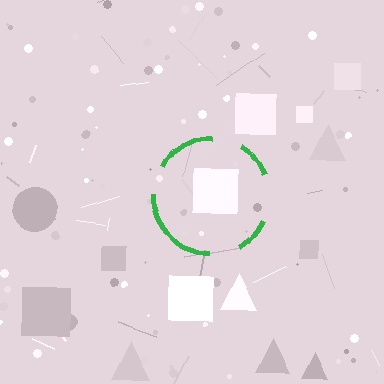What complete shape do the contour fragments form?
The contour fragments form a circle.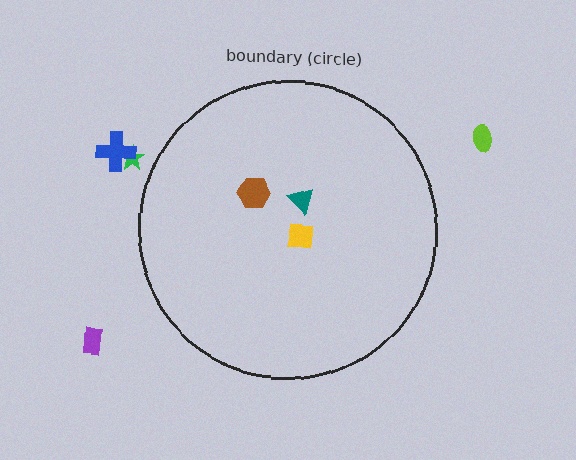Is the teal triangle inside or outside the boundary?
Inside.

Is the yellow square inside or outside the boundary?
Inside.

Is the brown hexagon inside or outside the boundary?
Inside.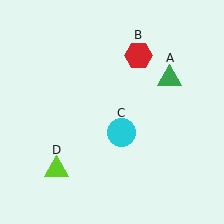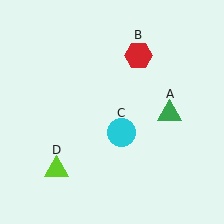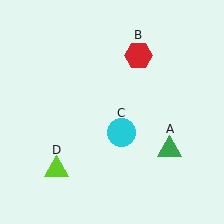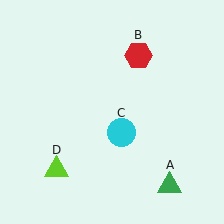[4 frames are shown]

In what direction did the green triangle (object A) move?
The green triangle (object A) moved down.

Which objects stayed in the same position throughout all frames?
Red hexagon (object B) and cyan circle (object C) and lime triangle (object D) remained stationary.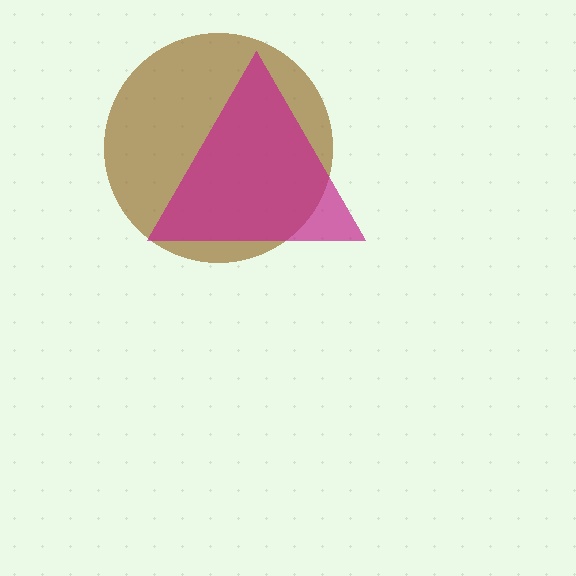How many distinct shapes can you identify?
There are 2 distinct shapes: a brown circle, a magenta triangle.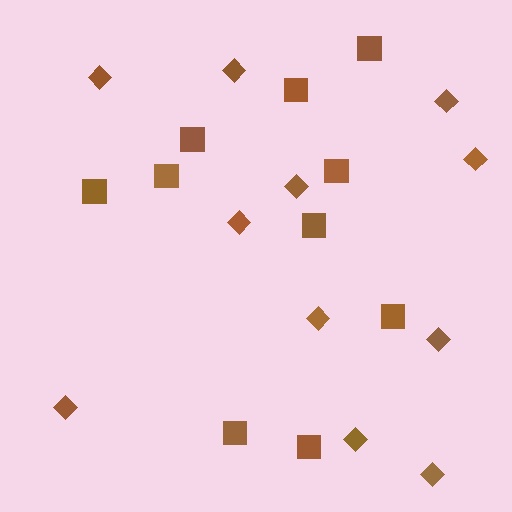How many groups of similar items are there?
There are 2 groups: one group of squares (10) and one group of diamonds (11).